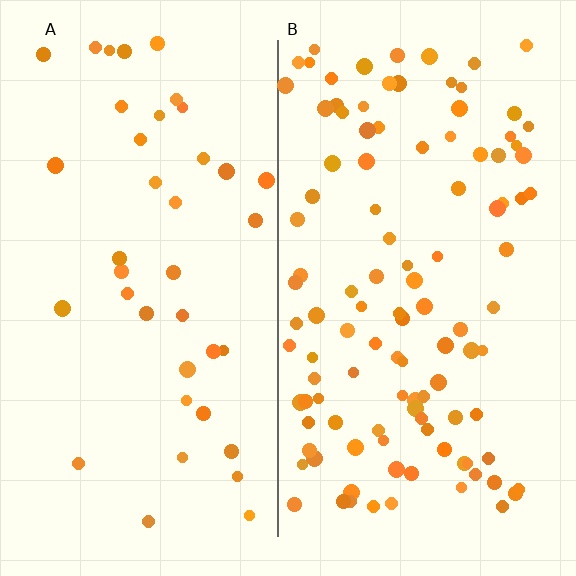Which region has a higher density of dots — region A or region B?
B (the right).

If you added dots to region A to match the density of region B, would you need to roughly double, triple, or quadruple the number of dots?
Approximately triple.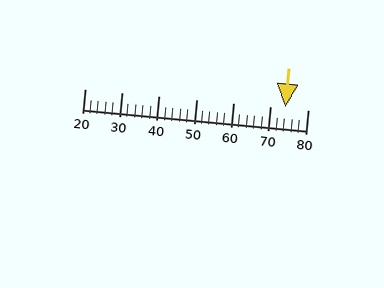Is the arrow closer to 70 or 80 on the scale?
The arrow is closer to 70.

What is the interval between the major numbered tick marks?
The major tick marks are spaced 10 units apart.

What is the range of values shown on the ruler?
The ruler shows values from 20 to 80.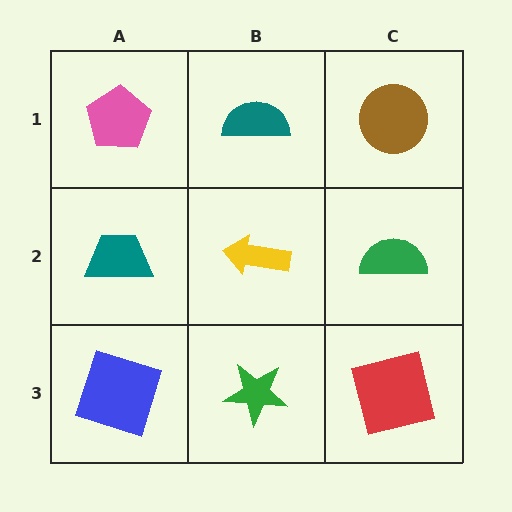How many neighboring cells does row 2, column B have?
4.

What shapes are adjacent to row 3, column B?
A yellow arrow (row 2, column B), a blue square (row 3, column A), a red square (row 3, column C).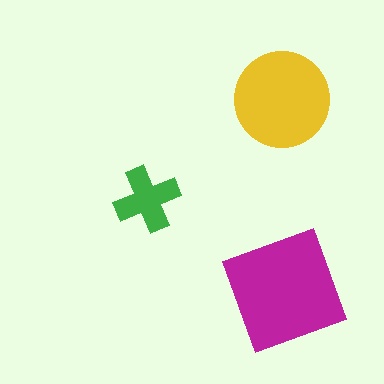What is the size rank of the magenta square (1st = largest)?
1st.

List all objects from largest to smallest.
The magenta square, the yellow circle, the green cross.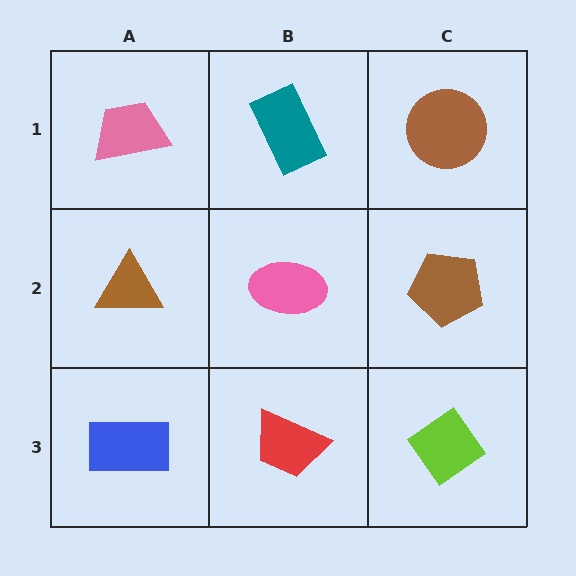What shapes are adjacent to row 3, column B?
A pink ellipse (row 2, column B), a blue rectangle (row 3, column A), a lime diamond (row 3, column C).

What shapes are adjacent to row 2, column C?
A brown circle (row 1, column C), a lime diamond (row 3, column C), a pink ellipse (row 2, column B).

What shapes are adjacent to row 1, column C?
A brown pentagon (row 2, column C), a teal rectangle (row 1, column B).